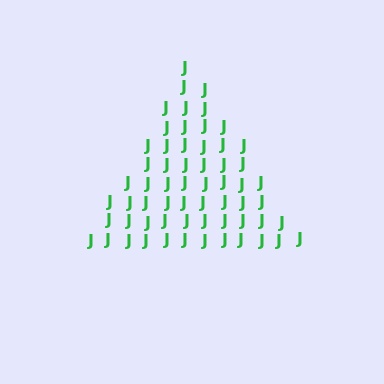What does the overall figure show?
The overall figure shows a triangle.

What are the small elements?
The small elements are letter J's.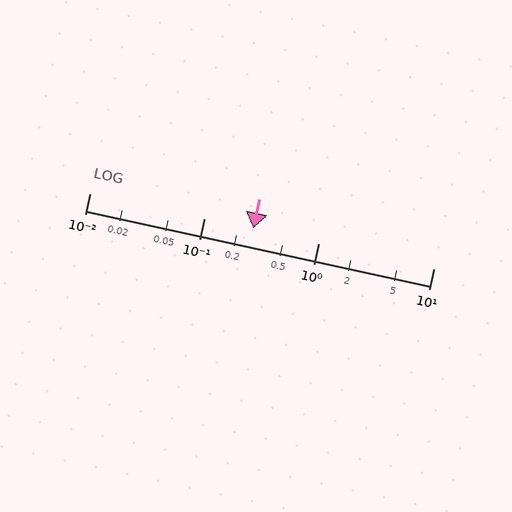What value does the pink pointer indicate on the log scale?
The pointer indicates approximately 0.27.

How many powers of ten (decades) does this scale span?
The scale spans 3 decades, from 0.01 to 10.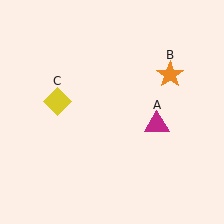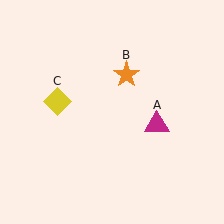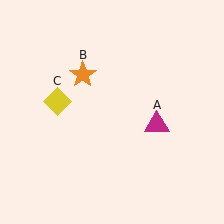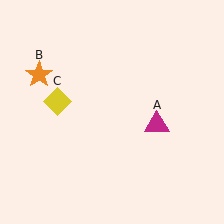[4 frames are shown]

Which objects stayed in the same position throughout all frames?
Magenta triangle (object A) and yellow diamond (object C) remained stationary.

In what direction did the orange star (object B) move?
The orange star (object B) moved left.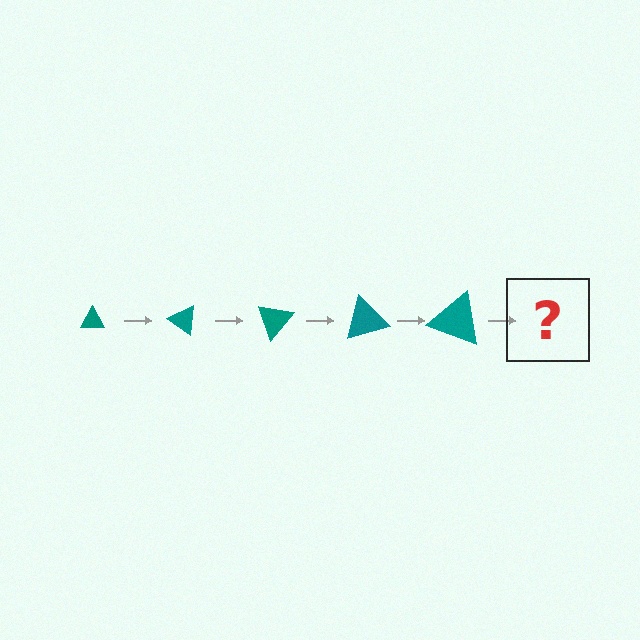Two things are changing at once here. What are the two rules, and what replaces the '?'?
The two rules are that the triangle grows larger each step and it rotates 35 degrees each step. The '?' should be a triangle, larger than the previous one and rotated 175 degrees from the start.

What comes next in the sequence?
The next element should be a triangle, larger than the previous one and rotated 175 degrees from the start.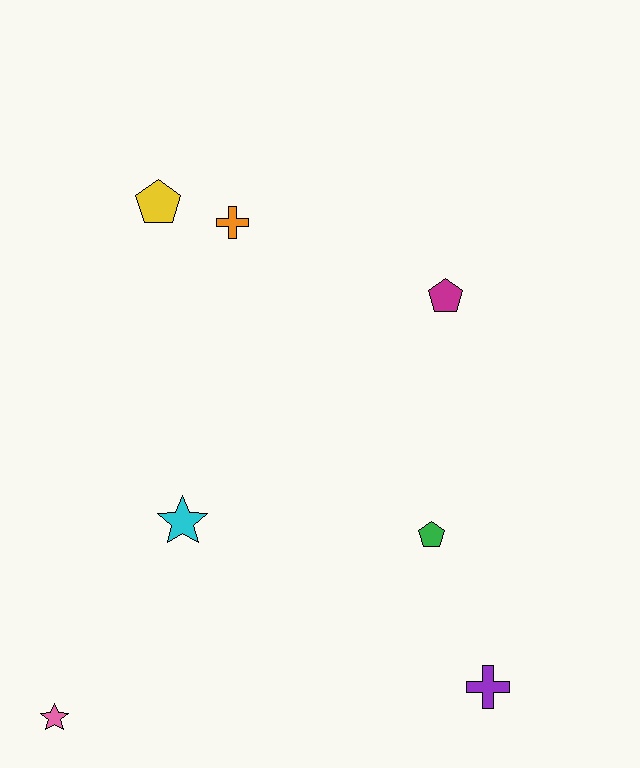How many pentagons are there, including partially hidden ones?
There are 3 pentagons.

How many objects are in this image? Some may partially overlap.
There are 7 objects.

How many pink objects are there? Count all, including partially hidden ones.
There is 1 pink object.